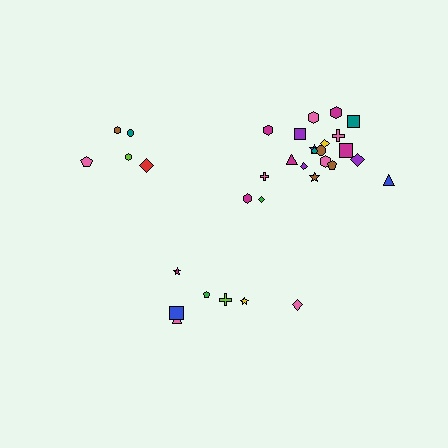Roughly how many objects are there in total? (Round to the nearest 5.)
Roughly 35 objects in total.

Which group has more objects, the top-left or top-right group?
The top-right group.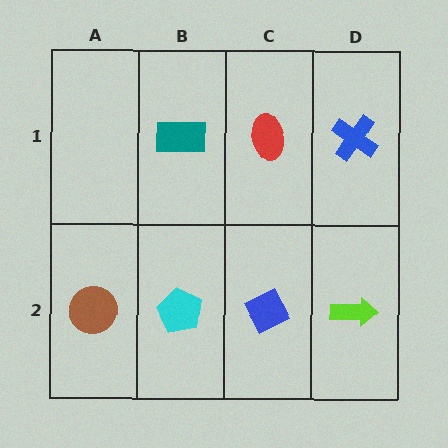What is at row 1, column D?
A blue cross.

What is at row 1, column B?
A teal rectangle.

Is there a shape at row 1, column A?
No, that cell is empty.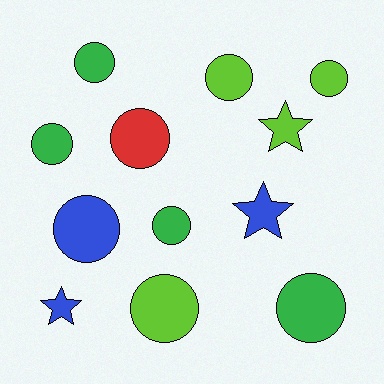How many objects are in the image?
There are 12 objects.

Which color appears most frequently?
Green, with 4 objects.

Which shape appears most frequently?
Circle, with 9 objects.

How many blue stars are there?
There are 2 blue stars.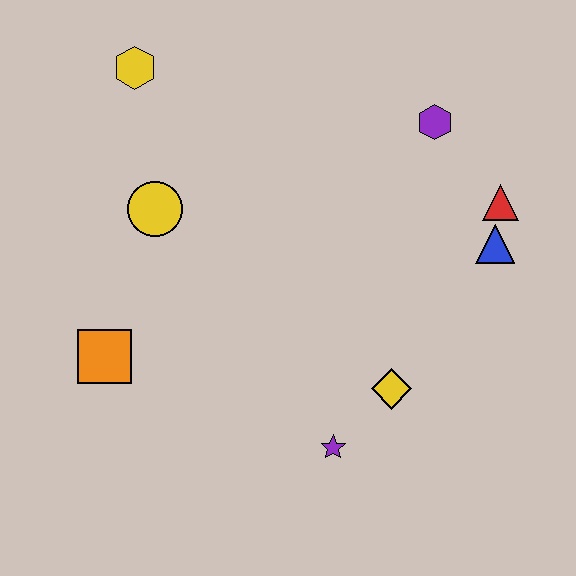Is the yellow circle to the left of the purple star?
Yes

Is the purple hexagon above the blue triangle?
Yes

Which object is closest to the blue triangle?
The red triangle is closest to the blue triangle.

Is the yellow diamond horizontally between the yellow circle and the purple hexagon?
Yes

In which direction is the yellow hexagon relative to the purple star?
The yellow hexagon is above the purple star.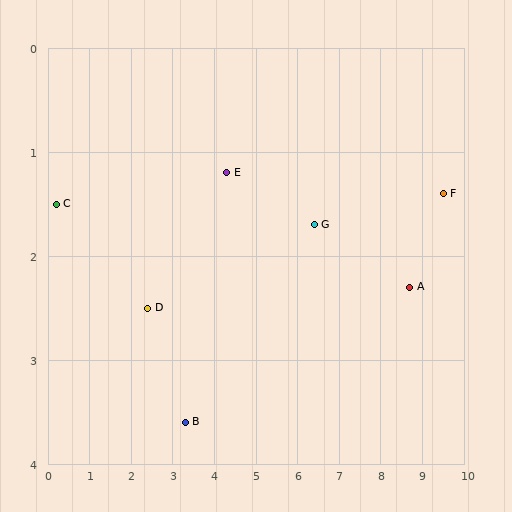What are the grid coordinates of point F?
Point F is at approximately (9.5, 1.4).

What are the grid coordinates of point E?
Point E is at approximately (4.3, 1.2).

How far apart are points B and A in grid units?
Points B and A are about 5.6 grid units apart.